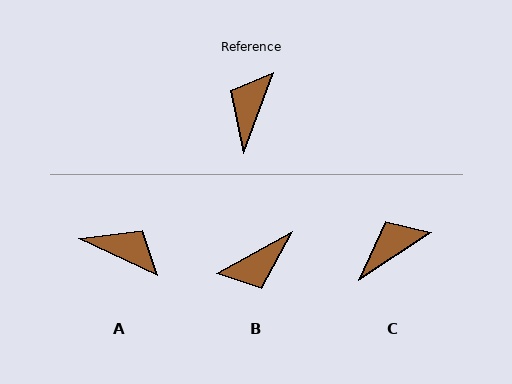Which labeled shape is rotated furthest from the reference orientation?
B, about 140 degrees away.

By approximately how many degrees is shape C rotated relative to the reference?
Approximately 36 degrees clockwise.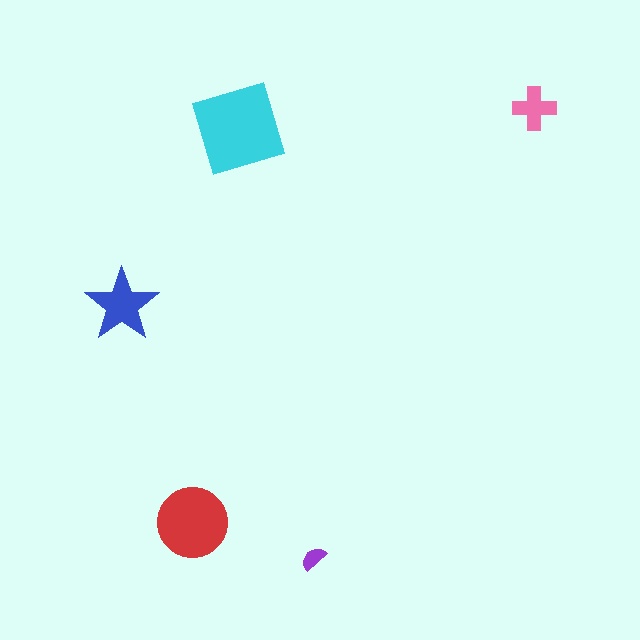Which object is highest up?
The pink cross is topmost.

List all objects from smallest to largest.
The purple semicircle, the pink cross, the blue star, the red circle, the cyan square.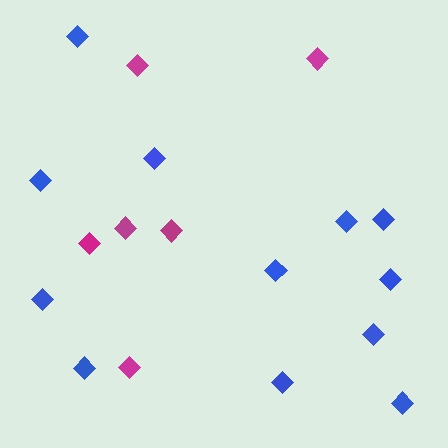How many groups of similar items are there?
There are 2 groups: one group of blue diamonds (12) and one group of magenta diamonds (6).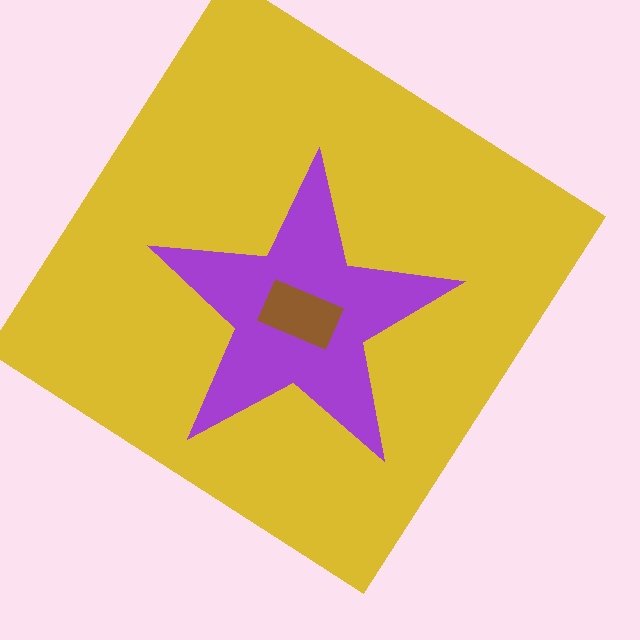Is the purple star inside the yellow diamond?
Yes.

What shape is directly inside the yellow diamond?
The purple star.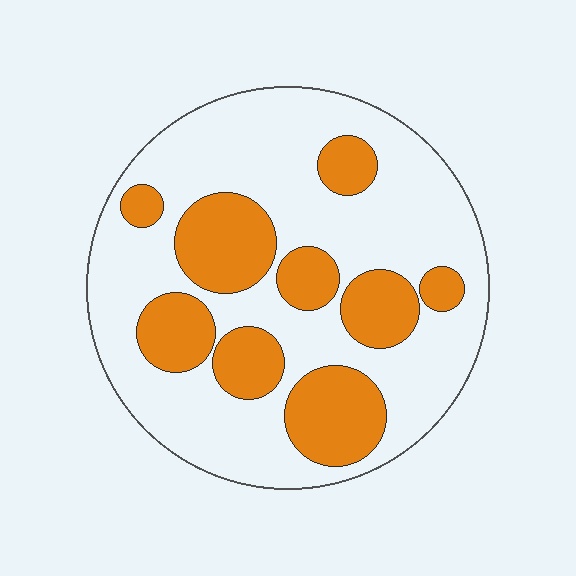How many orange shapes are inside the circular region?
9.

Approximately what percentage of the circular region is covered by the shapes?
Approximately 30%.